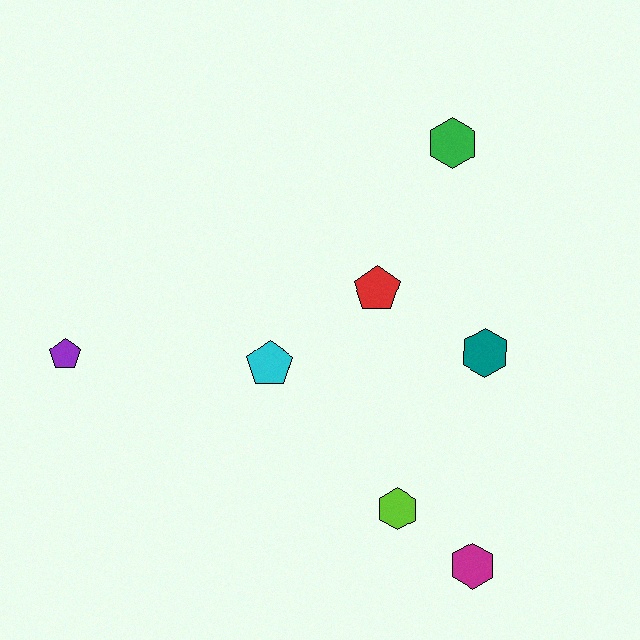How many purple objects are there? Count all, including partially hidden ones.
There is 1 purple object.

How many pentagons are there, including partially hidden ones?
There are 3 pentagons.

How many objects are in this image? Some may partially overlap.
There are 7 objects.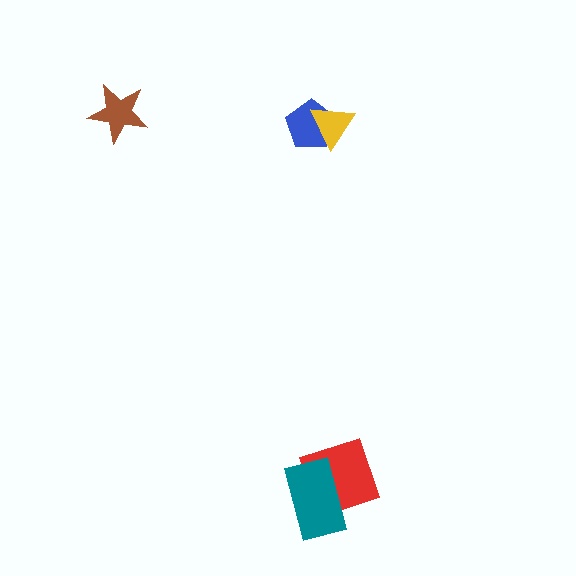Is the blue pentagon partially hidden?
Yes, it is partially covered by another shape.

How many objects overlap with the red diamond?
1 object overlaps with the red diamond.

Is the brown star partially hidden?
No, no other shape covers it.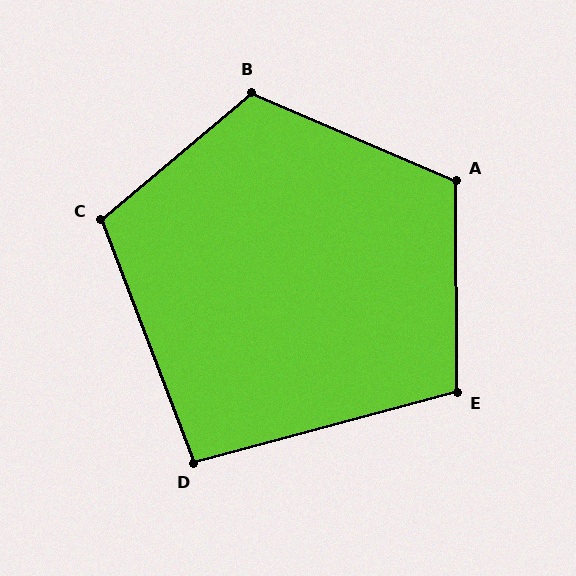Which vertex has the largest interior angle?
B, at approximately 116 degrees.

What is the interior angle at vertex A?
Approximately 114 degrees (obtuse).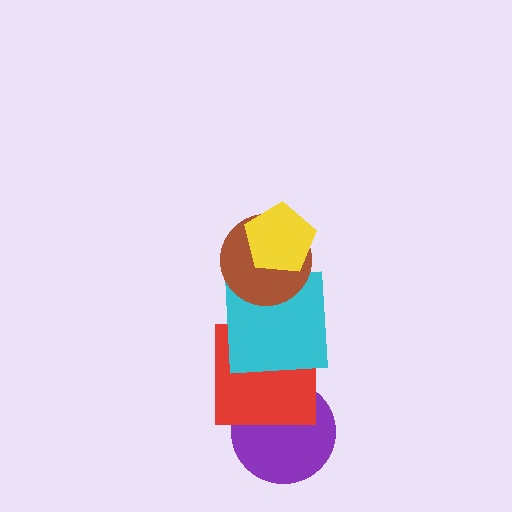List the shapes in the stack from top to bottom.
From top to bottom: the yellow pentagon, the brown circle, the cyan square, the red square, the purple circle.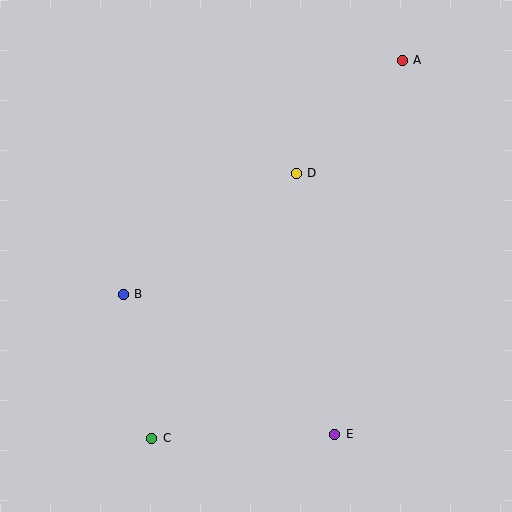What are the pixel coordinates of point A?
Point A is at (402, 60).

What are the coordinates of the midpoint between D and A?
The midpoint between D and A is at (349, 117).